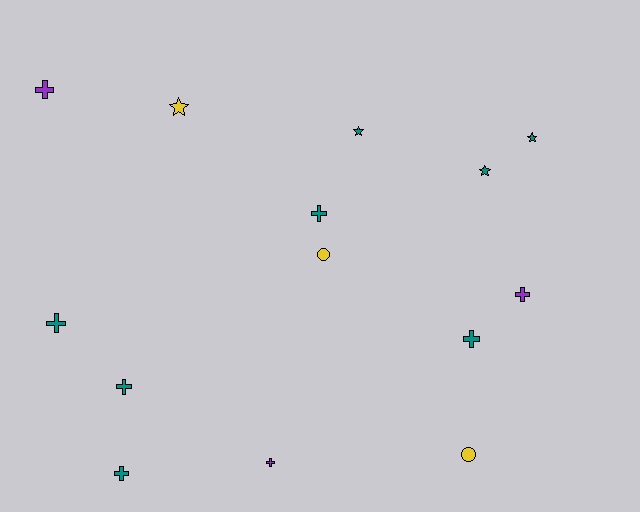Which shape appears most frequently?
Cross, with 8 objects.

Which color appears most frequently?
Teal, with 8 objects.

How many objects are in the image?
There are 14 objects.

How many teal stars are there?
There are 3 teal stars.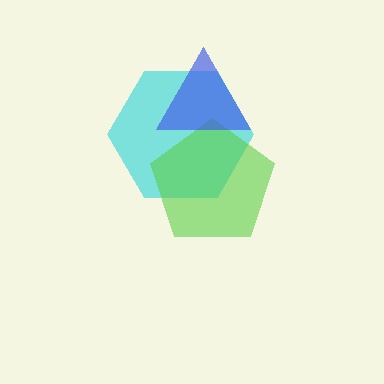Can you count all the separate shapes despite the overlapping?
Yes, there are 3 separate shapes.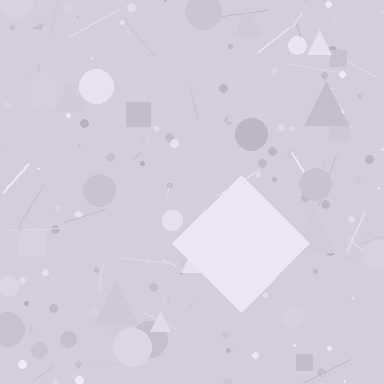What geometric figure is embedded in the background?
A diamond is embedded in the background.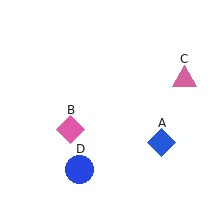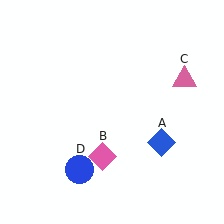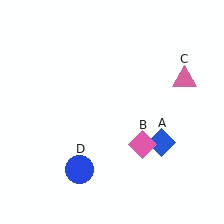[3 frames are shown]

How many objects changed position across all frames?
1 object changed position: pink diamond (object B).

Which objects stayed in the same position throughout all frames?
Blue diamond (object A) and pink triangle (object C) and blue circle (object D) remained stationary.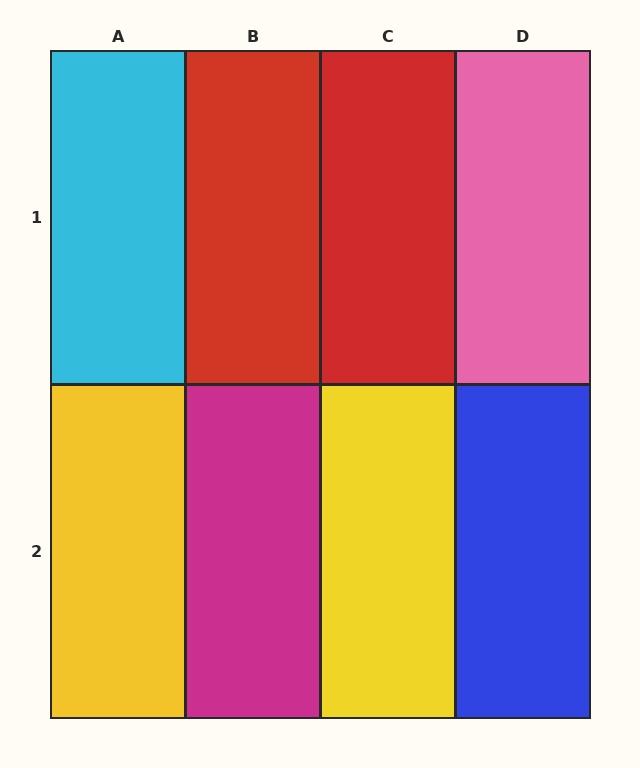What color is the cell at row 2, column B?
Magenta.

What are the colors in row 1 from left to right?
Cyan, red, red, pink.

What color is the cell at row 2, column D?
Blue.